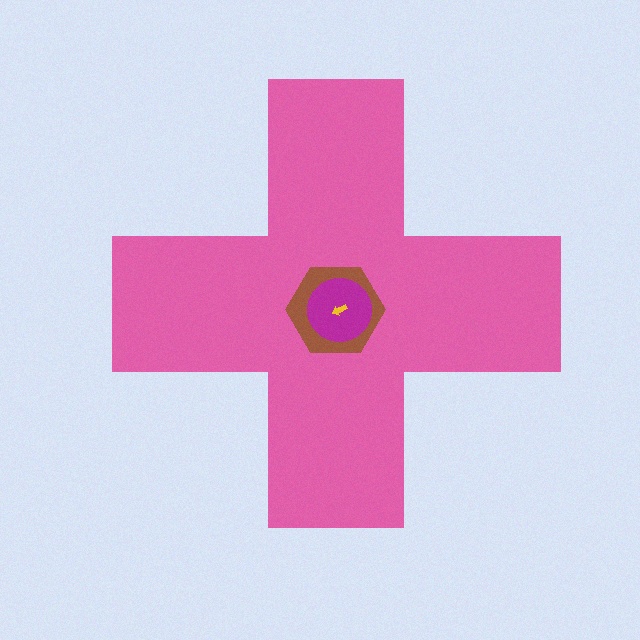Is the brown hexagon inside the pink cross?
Yes.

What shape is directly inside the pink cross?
The brown hexagon.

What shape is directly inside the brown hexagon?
The magenta circle.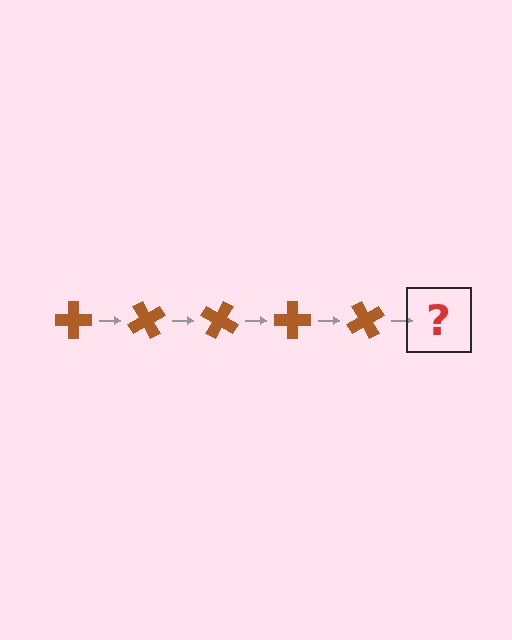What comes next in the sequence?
The next element should be a brown cross rotated 300 degrees.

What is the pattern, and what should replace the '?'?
The pattern is that the cross rotates 60 degrees each step. The '?' should be a brown cross rotated 300 degrees.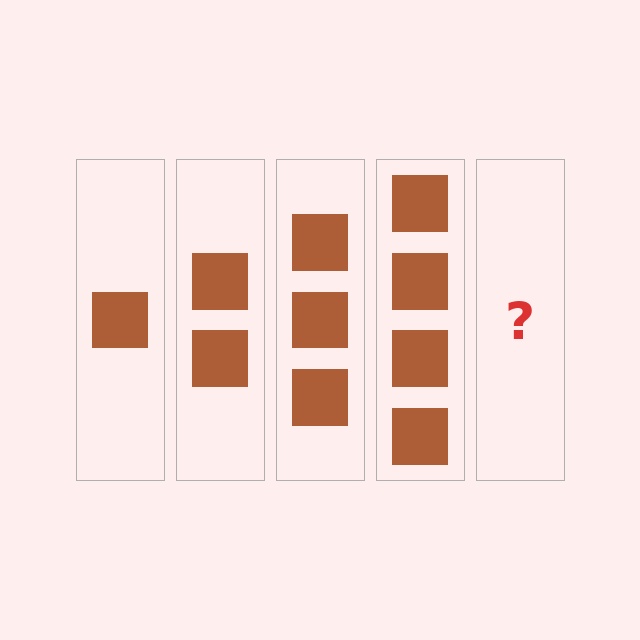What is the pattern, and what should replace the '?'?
The pattern is that each step adds one more square. The '?' should be 5 squares.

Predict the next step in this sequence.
The next step is 5 squares.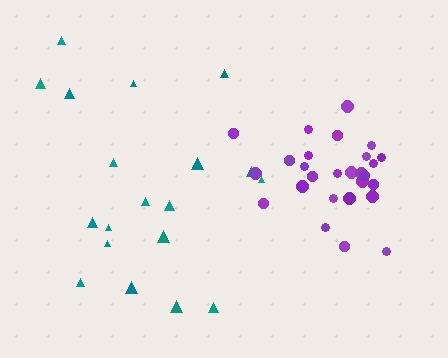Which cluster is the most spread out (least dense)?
Teal.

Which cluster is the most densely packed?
Purple.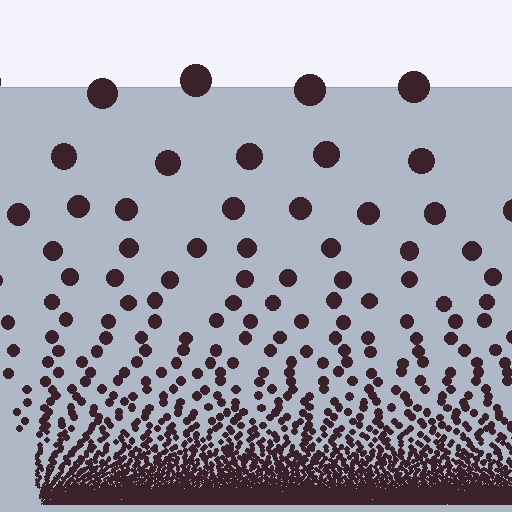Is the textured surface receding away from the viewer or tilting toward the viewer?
The surface appears to tilt toward the viewer. Texture elements get larger and sparser toward the top.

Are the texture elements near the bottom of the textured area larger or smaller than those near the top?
Smaller. The gradient is inverted — elements near the bottom are smaller and denser.